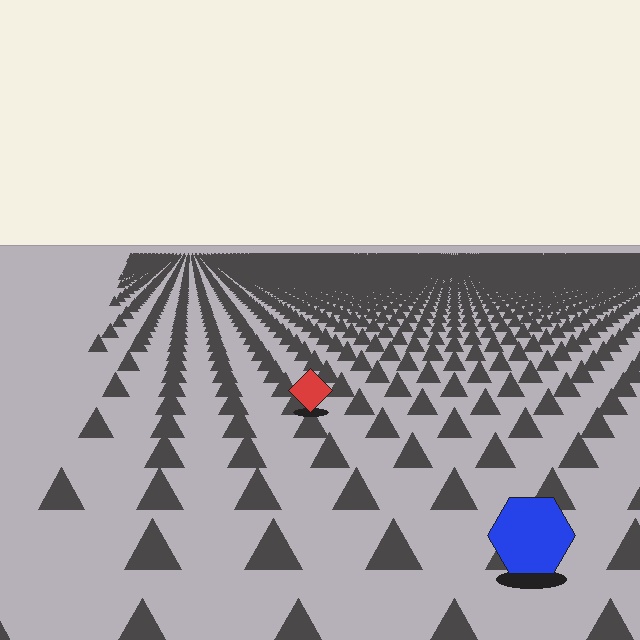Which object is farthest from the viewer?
The red diamond is farthest from the viewer. It appears smaller and the ground texture around it is denser.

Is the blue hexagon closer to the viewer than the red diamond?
Yes. The blue hexagon is closer — you can tell from the texture gradient: the ground texture is coarser near it.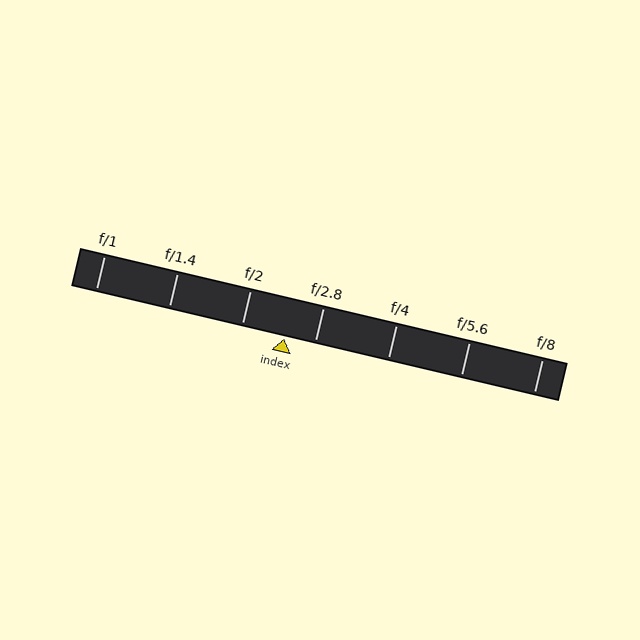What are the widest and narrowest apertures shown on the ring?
The widest aperture shown is f/1 and the narrowest is f/8.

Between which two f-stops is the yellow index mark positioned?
The index mark is between f/2 and f/2.8.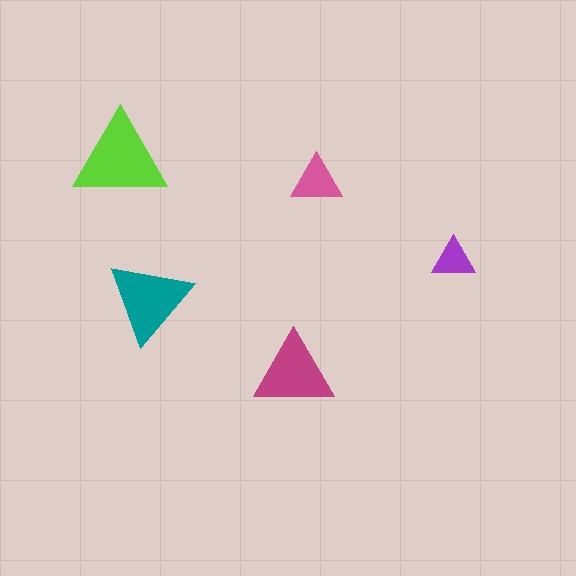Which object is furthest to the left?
The lime triangle is leftmost.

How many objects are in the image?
There are 5 objects in the image.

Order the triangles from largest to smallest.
the lime one, the teal one, the magenta one, the pink one, the purple one.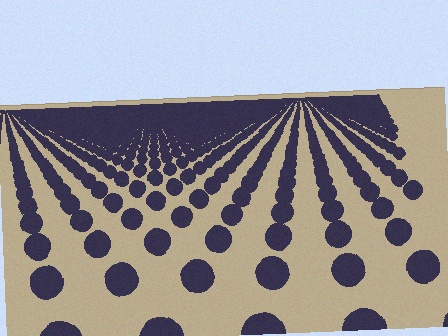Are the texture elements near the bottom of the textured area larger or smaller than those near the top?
Larger. Near the bottom, elements are closer to the viewer and appear at a bigger on-screen size.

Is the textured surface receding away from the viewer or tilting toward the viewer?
The surface is receding away from the viewer. Texture elements get smaller and denser toward the top.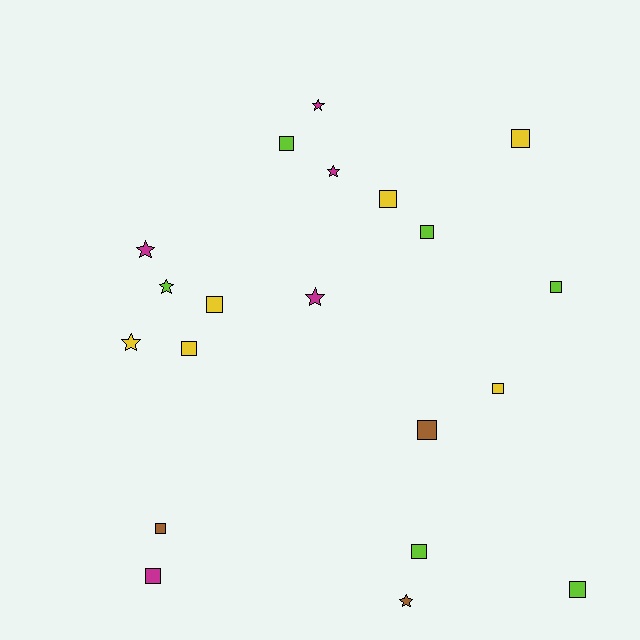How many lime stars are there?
There is 1 lime star.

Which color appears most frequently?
Yellow, with 6 objects.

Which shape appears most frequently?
Square, with 13 objects.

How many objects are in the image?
There are 20 objects.